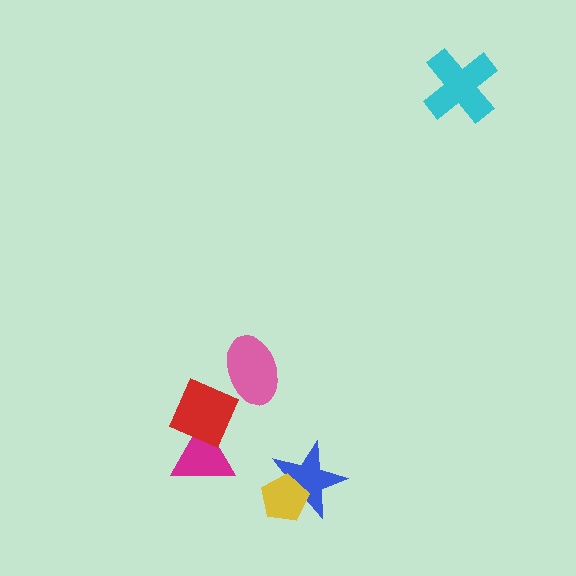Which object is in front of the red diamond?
The pink ellipse is in front of the red diamond.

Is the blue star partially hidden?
Yes, it is partially covered by another shape.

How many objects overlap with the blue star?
1 object overlaps with the blue star.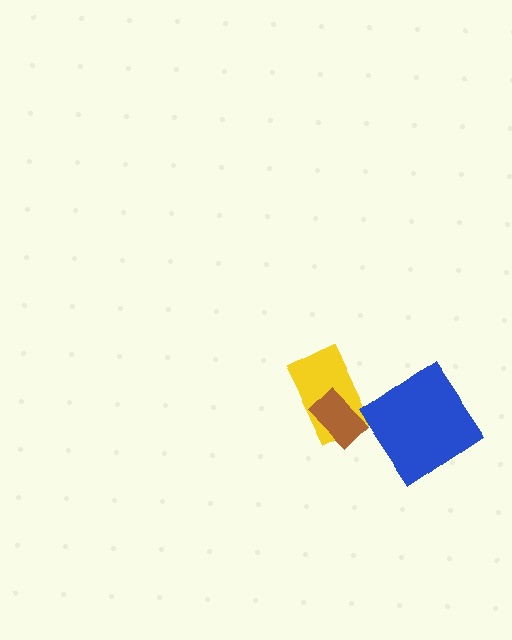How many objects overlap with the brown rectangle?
1 object overlaps with the brown rectangle.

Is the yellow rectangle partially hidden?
Yes, it is partially covered by another shape.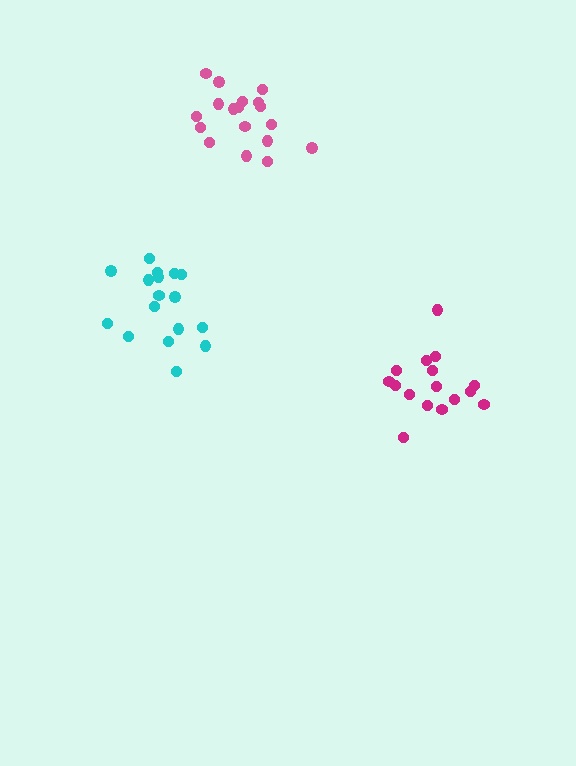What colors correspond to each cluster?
The clusters are colored: pink, cyan, magenta.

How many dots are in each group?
Group 1: 18 dots, Group 2: 17 dots, Group 3: 16 dots (51 total).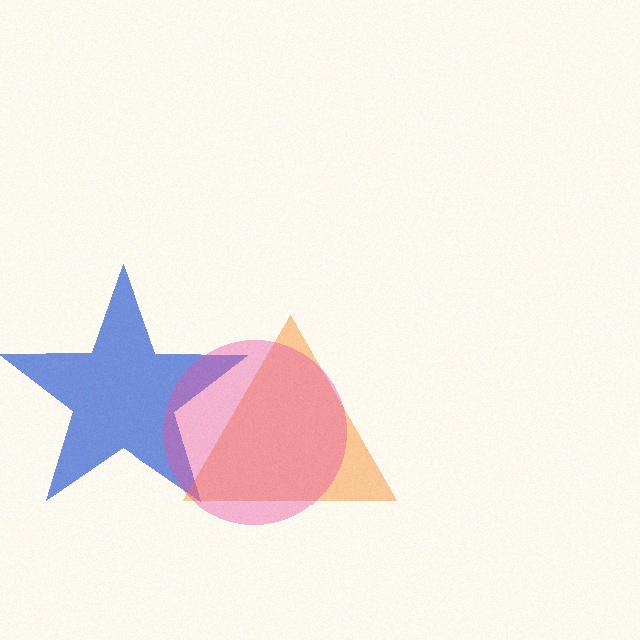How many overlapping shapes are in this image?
There are 3 overlapping shapes in the image.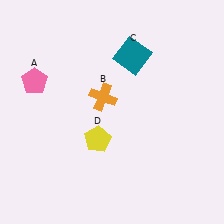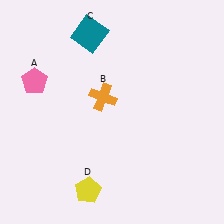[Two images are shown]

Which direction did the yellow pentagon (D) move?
The yellow pentagon (D) moved down.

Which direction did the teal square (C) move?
The teal square (C) moved left.